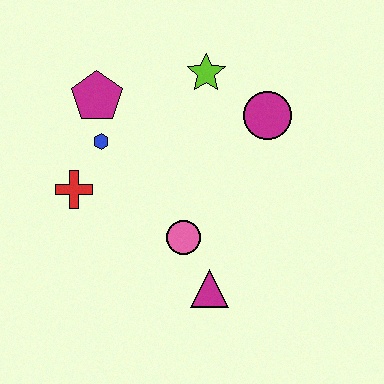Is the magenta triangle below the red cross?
Yes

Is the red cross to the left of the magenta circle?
Yes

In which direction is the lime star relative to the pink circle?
The lime star is above the pink circle.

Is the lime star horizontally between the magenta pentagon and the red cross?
No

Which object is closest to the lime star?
The magenta circle is closest to the lime star.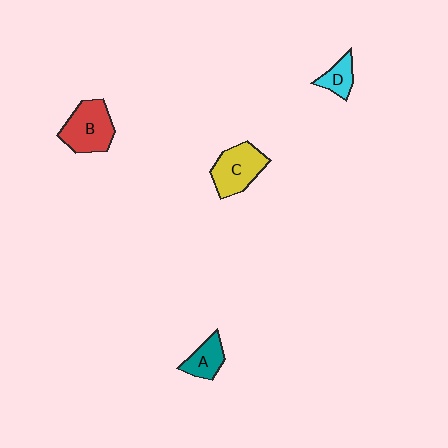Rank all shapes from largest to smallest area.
From largest to smallest: B (red), C (yellow), A (teal), D (cyan).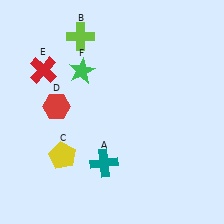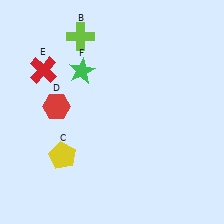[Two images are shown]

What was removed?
The teal cross (A) was removed in Image 2.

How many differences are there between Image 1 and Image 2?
There is 1 difference between the two images.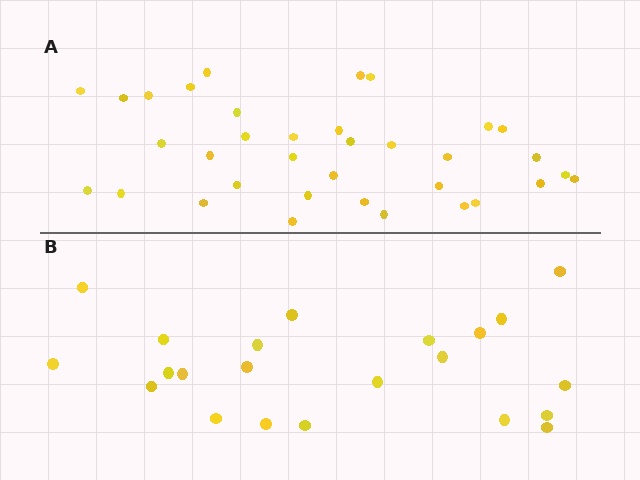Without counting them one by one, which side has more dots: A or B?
Region A (the top region) has more dots.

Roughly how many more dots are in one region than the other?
Region A has approximately 15 more dots than region B.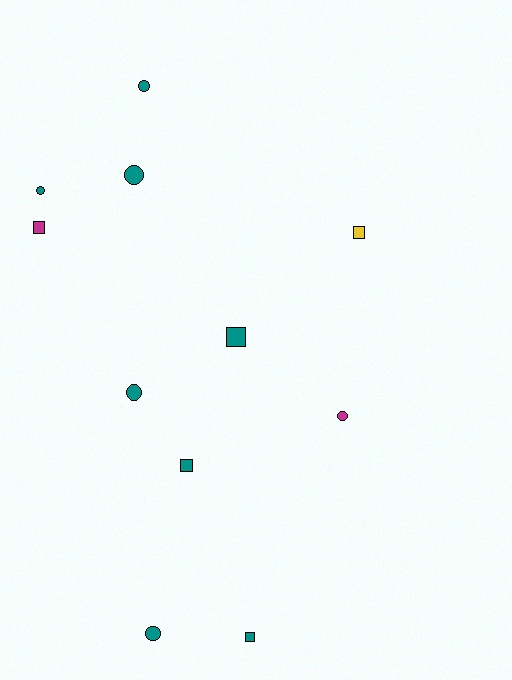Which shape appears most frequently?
Circle, with 6 objects.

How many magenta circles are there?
There is 1 magenta circle.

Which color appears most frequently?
Teal, with 8 objects.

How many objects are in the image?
There are 11 objects.